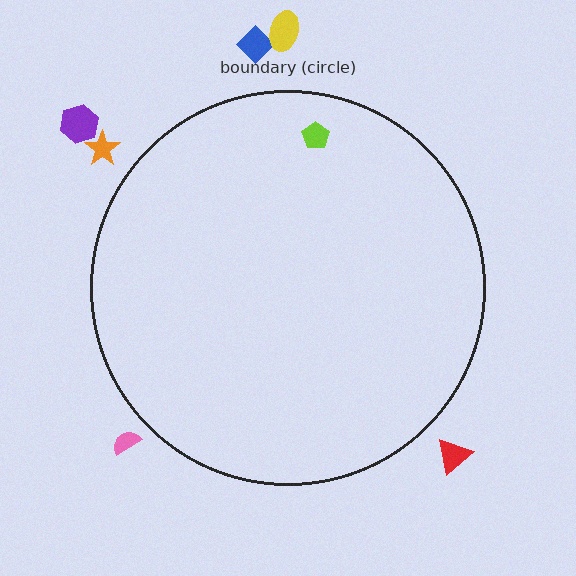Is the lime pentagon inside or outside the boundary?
Inside.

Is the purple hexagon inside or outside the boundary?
Outside.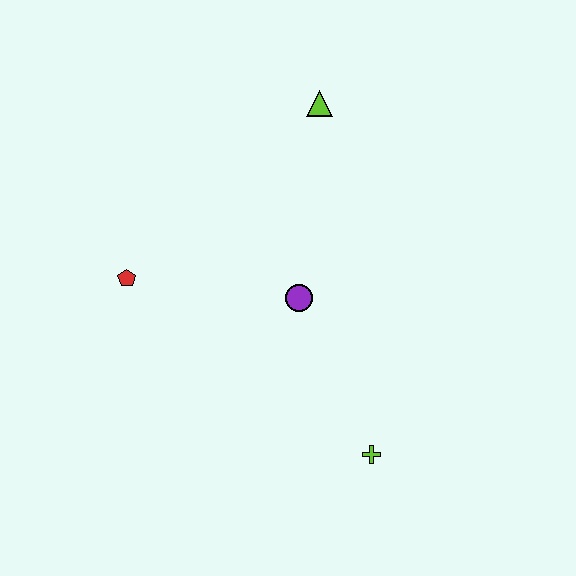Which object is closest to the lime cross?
The purple circle is closest to the lime cross.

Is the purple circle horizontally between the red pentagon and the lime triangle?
Yes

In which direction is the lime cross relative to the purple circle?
The lime cross is below the purple circle.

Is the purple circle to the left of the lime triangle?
Yes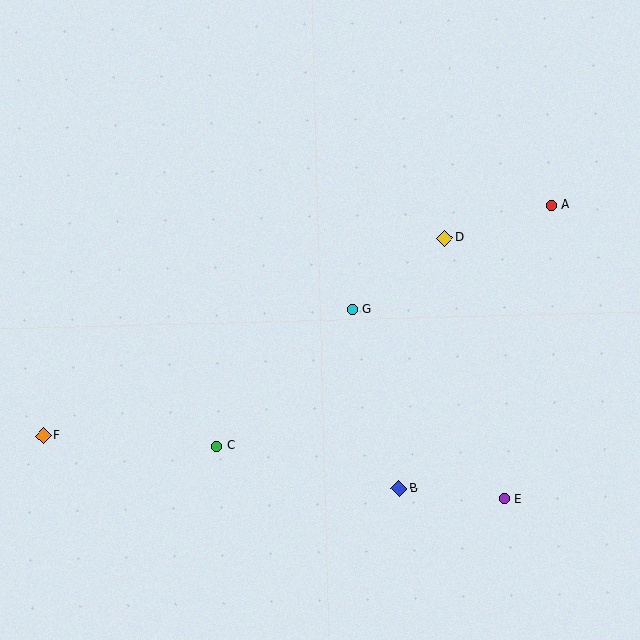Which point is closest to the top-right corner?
Point A is closest to the top-right corner.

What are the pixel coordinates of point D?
Point D is at (445, 238).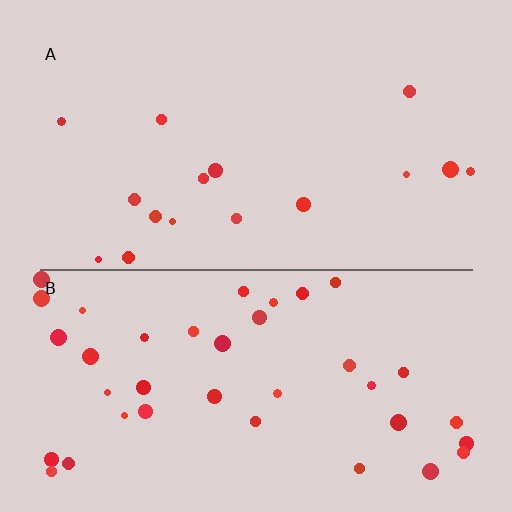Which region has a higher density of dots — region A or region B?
B (the bottom).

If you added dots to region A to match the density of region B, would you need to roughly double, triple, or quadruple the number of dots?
Approximately double.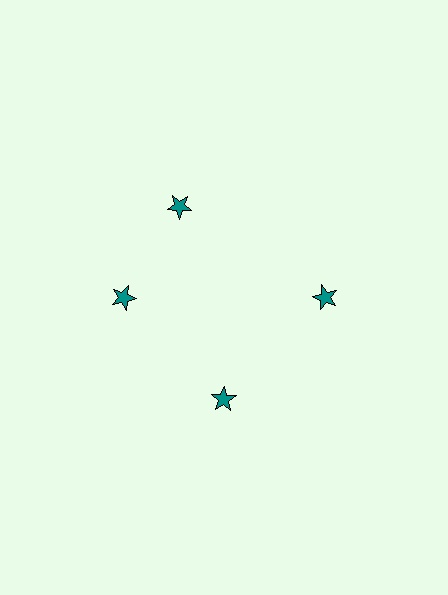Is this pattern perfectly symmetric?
No. The 4 teal stars are arranged in a ring, but one element near the 12 o'clock position is rotated out of alignment along the ring, breaking the 4-fold rotational symmetry.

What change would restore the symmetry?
The symmetry would be restored by rotating it back into even spacing with its neighbors so that all 4 stars sit at equal angles and equal distance from the center.